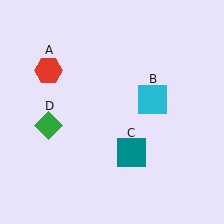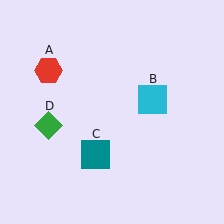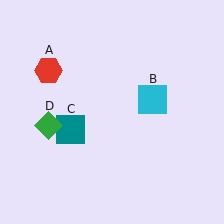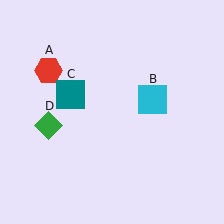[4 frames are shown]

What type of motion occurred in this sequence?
The teal square (object C) rotated clockwise around the center of the scene.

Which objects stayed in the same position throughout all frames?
Red hexagon (object A) and cyan square (object B) and green diamond (object D) remained stationary.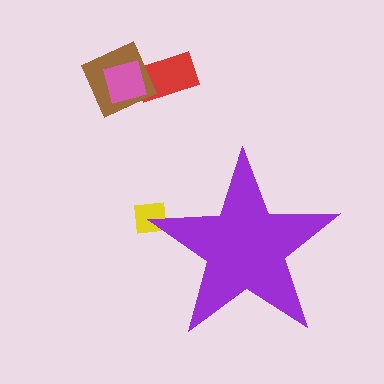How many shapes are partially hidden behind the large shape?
1 shape is partially hidden.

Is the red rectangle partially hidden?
No, the red rectangle is fully visible.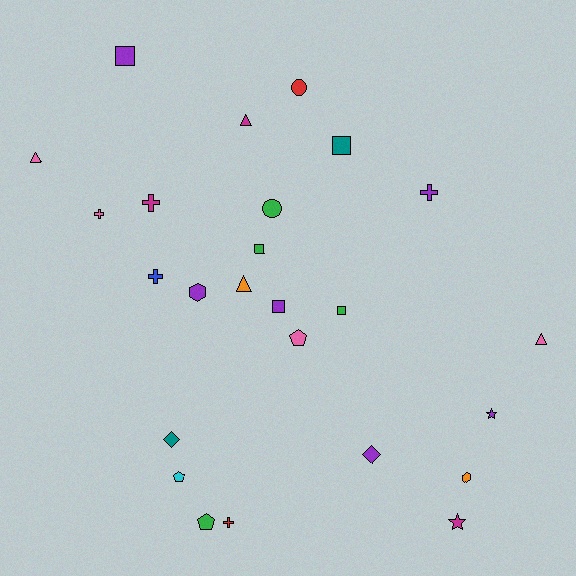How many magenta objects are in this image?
There are 3 magenta objects.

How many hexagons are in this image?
There are 2 hexagons.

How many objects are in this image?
There are 25 objects.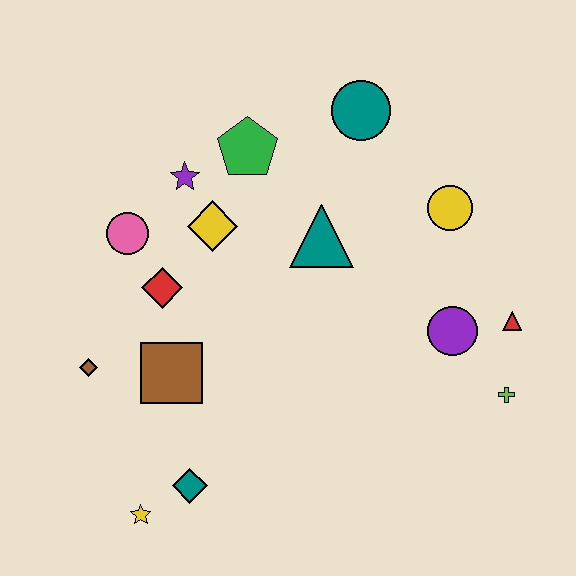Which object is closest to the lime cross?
The red triangle is closest to the lime cross.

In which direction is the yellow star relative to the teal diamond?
The yellow star is to the left of the teal diamond.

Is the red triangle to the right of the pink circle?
Yes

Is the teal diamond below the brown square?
Yes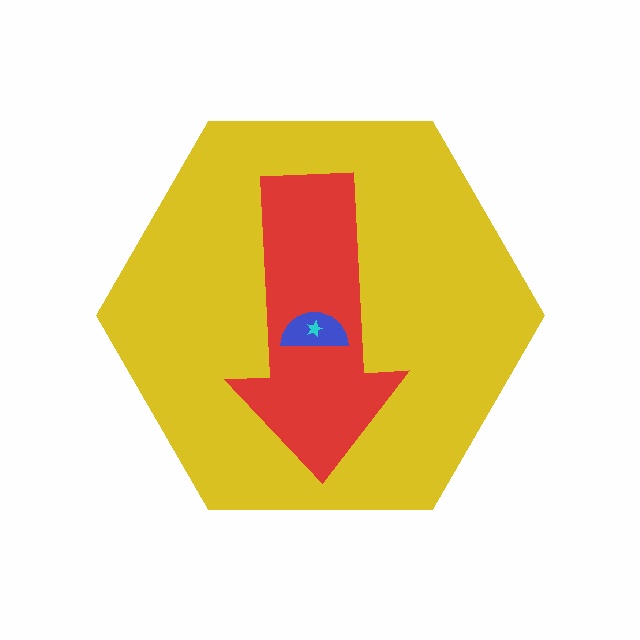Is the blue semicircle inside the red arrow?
Yes.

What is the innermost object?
The cyan star.